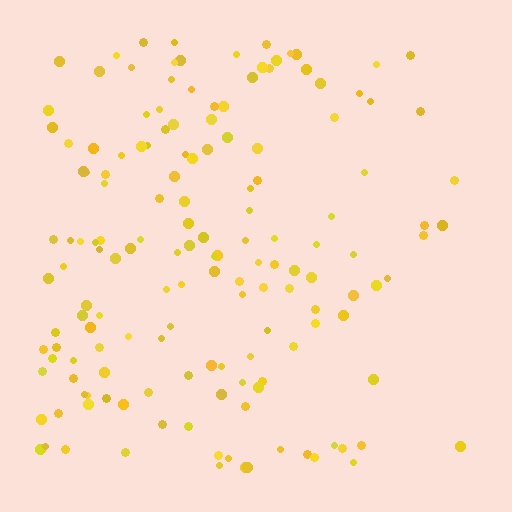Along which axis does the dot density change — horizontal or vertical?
Horizontal.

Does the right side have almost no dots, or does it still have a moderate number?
Still a moderate number, just noticeably fewer than the left.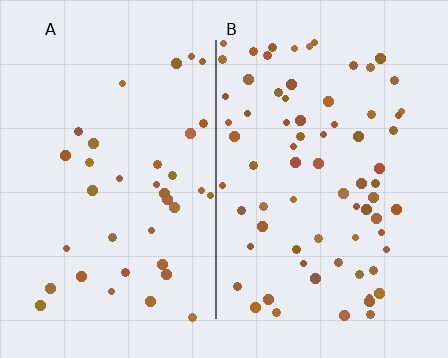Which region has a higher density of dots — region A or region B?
B (the right).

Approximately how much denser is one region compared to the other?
Approximately 2.0× — region B over region A.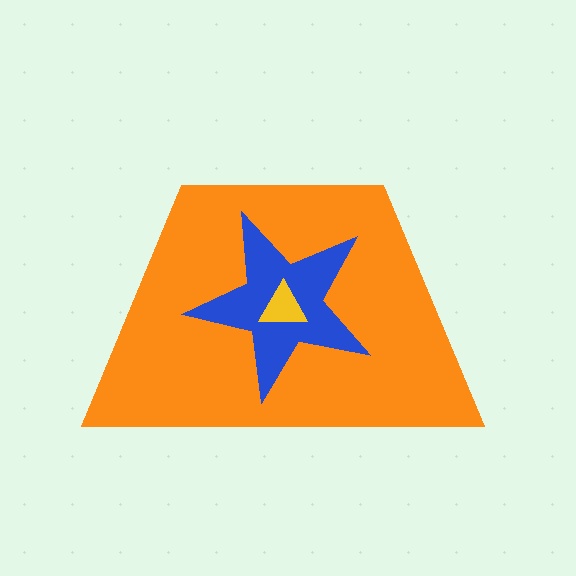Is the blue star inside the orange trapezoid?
Yes.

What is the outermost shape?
The orange trapezoid.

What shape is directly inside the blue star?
The yellow triangle.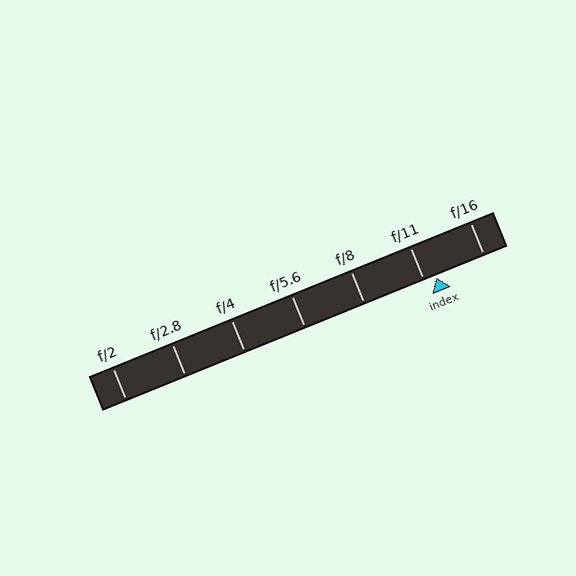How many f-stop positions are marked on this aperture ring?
There are 7 f-stop positions marked.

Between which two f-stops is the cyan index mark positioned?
The index mark is between f/11 and f/16.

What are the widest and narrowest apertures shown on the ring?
The widest aperture shown is f/2 and the narrowest is f/16.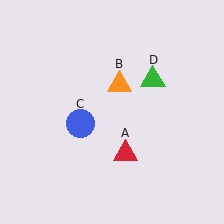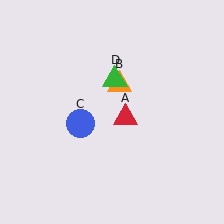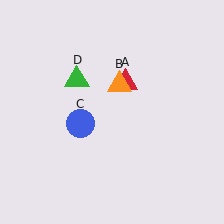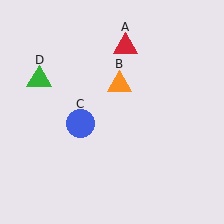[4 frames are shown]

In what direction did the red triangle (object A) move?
The red triangle (object A) moved up.